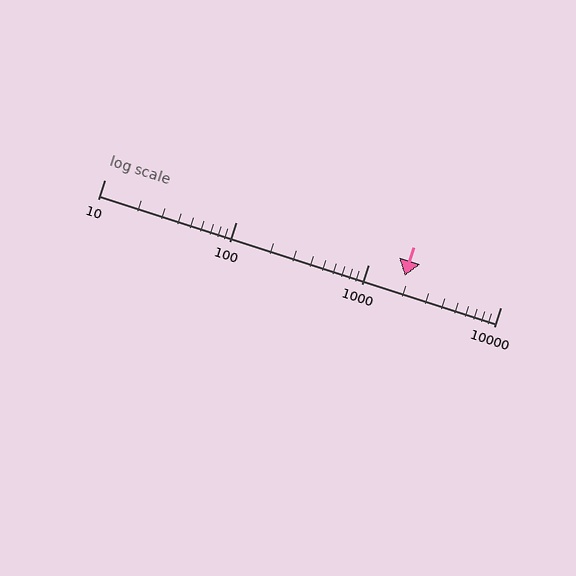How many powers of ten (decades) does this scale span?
The scale spans 3 decades, from 10 to 10000.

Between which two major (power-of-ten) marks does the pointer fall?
The pointer is between 1000 and 10000.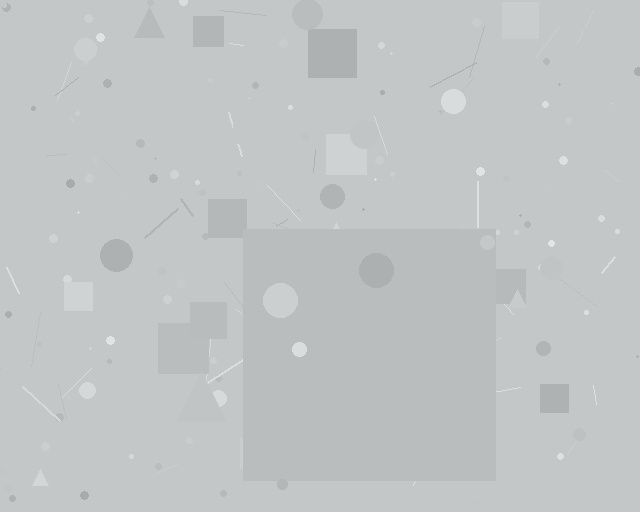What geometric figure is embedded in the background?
A square is embedded in the background.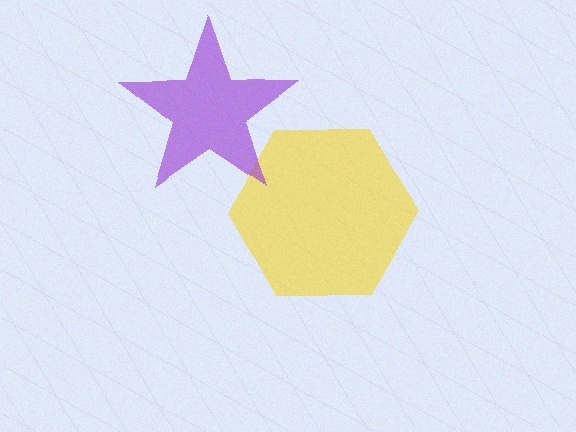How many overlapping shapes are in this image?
There are 2 overlapping shapes in the image.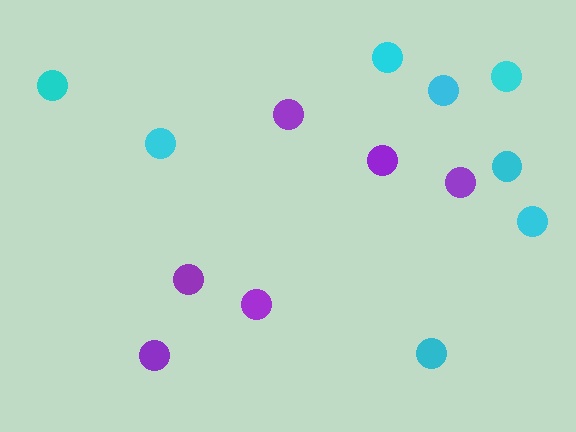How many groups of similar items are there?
There are 2 groups: one group of cyan circles (8) and one group of purple circles (6).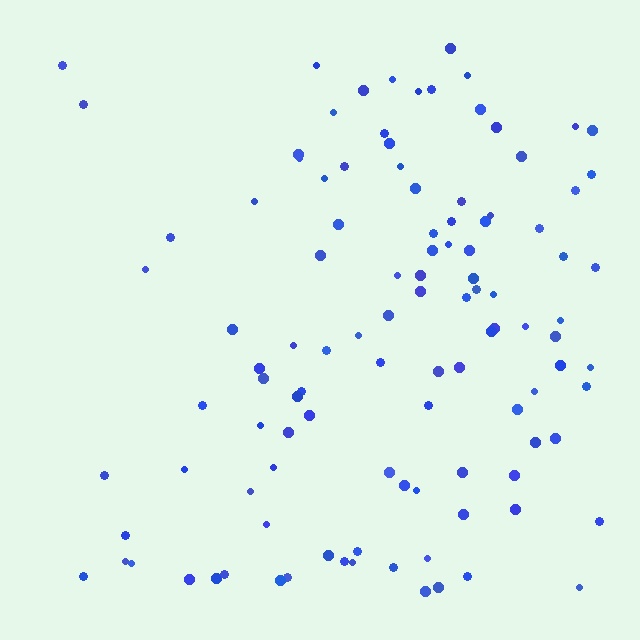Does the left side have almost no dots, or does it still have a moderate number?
Still a moderate number, just noticeably fewer than the right.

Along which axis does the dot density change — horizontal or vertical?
Horizontal.